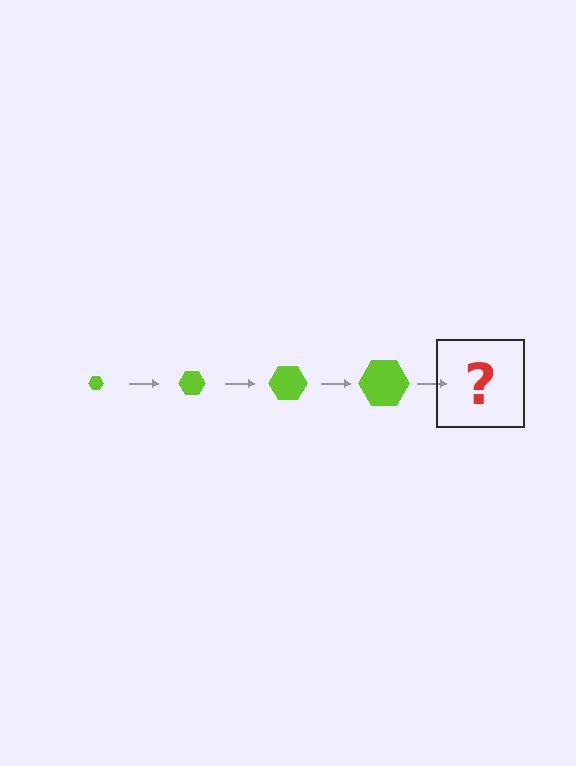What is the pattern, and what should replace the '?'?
The pattern is that the hexagon gets progressively larger each step. The '?' should be a lime hexagon, larger than the previous one.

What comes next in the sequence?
The next element should be a lime hexagon, larger than the previous one.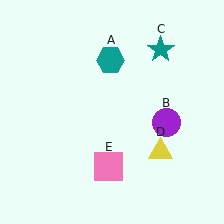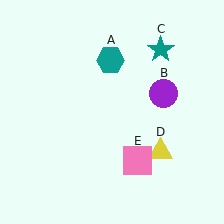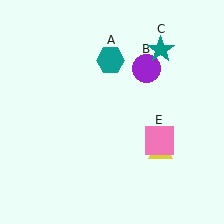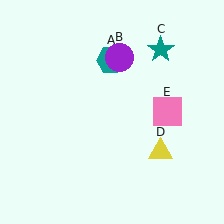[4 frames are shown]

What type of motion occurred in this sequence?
The purple circle (object B), pink square (object E) rotated counterclockwise around the center of the scene.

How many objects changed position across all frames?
2 objects changed position: purple circle (object B), pink square (object E).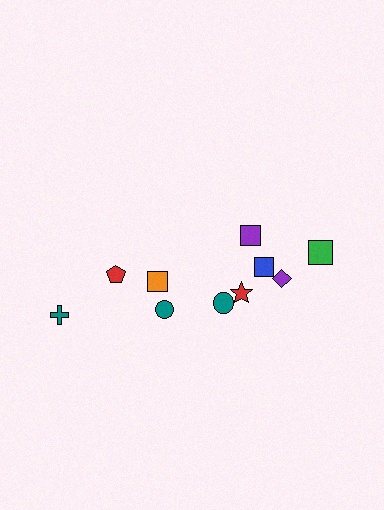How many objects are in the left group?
There are 4 objects.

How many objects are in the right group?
There are 6 objects.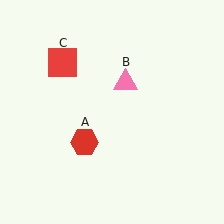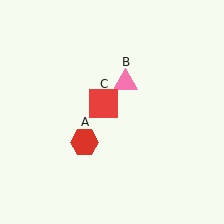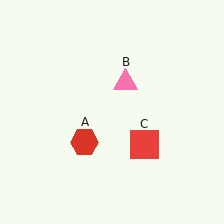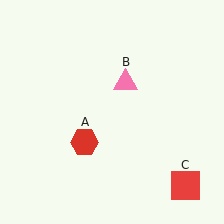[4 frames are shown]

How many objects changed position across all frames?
1 object changed position: red square (object C).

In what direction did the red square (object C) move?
The red square (object C) moved down and to the right.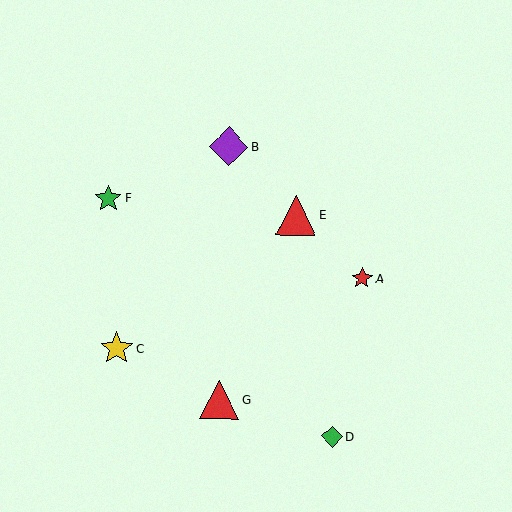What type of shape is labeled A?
Shape A is a red star.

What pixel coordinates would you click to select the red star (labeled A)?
Click at (362, 279) to select the red star A.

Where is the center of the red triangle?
The center of the red triangle is at (219, 400).